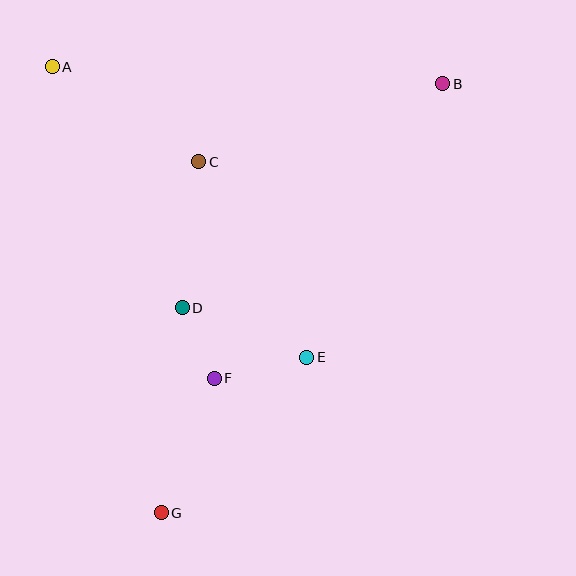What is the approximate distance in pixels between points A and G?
The distance between A and G is approximately 459 pixels.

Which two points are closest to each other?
Points D and F are closest to each other.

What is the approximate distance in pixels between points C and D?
The distance between C and D is approximately 147 pixels.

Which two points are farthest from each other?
Points B and G are farthest from each other.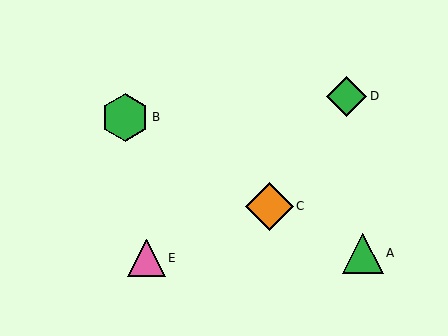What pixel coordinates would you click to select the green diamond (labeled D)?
Click at (347, 96) to select the green diamond D.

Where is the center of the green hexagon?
The center of the green hexagon is at (125, 117).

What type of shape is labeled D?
Shape D is a green diamond.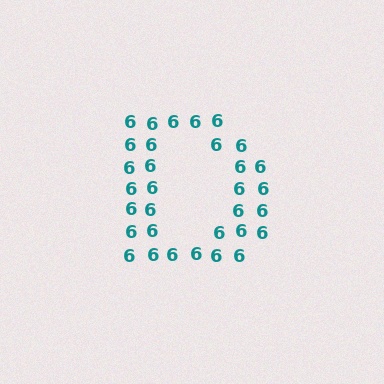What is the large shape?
The large shape is the letter D.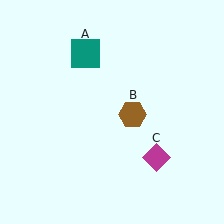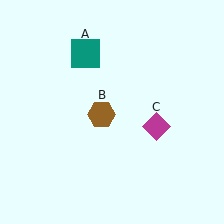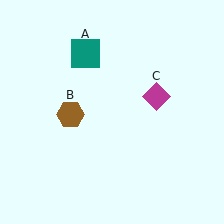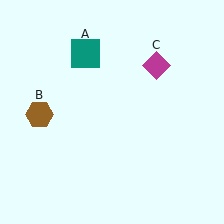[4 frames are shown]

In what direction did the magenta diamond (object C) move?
The magenta diamond (object C) moved up.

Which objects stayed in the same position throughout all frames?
Teal square (object A) remained stationary.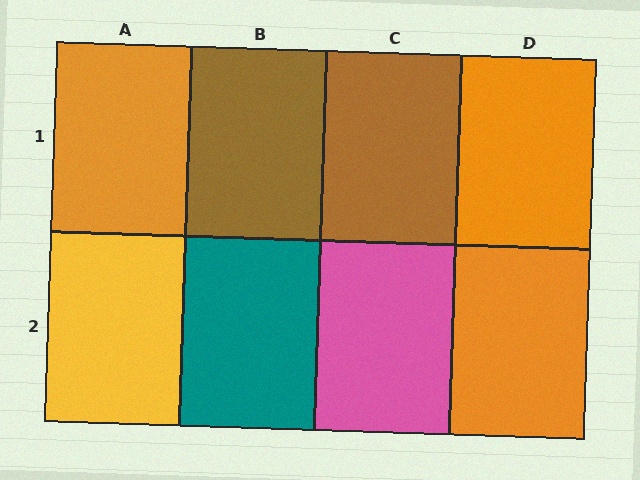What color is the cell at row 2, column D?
Orange.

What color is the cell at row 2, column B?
Teal.